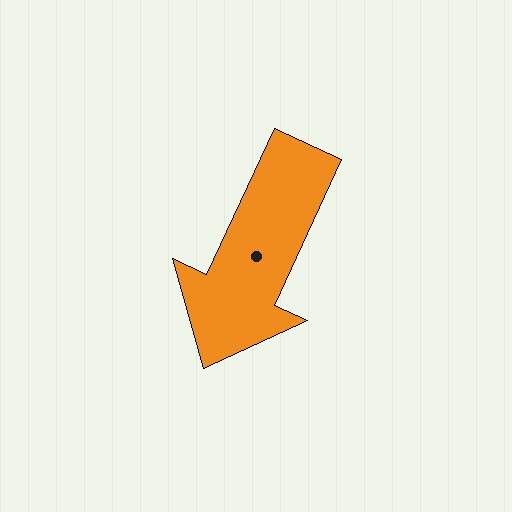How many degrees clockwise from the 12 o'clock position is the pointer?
Approximately 205 degrees.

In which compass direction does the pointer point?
Southwest.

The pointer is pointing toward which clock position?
Roughly 7 o'clock.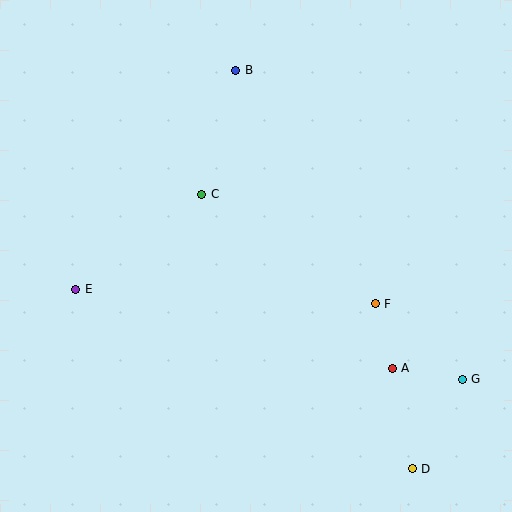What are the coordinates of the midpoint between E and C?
The midpoint between E and C is at (139, 242).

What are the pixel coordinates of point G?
Point G is at (462, 379).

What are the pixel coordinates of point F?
Point F is at (375, 304).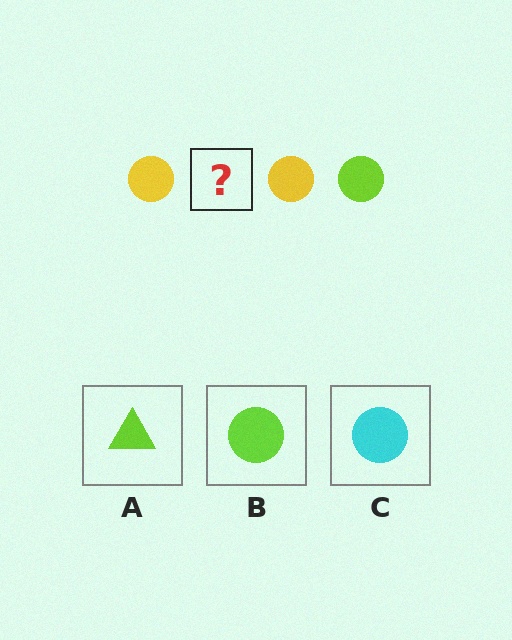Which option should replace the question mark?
Option B.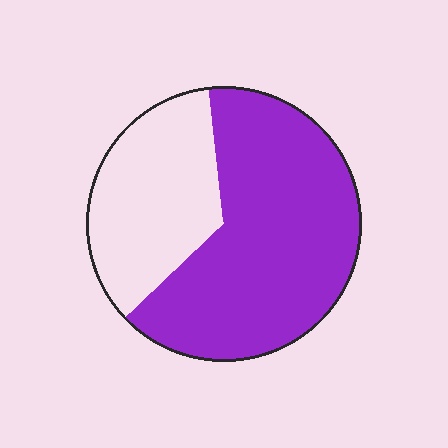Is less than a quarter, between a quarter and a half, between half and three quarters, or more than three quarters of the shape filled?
Between half and three quarters.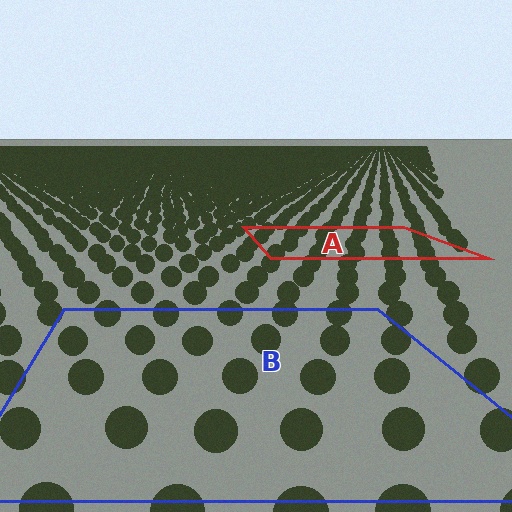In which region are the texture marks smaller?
The texture marks are smaller in region A, because it is farther away.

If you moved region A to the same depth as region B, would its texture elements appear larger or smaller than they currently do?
They would appear larger. At a closer depth, the same texture elements are projected at a bigger on-screen size.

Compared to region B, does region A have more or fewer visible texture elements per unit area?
Region A has more texture elements per unit area — they are packed more densely because it is farther away.